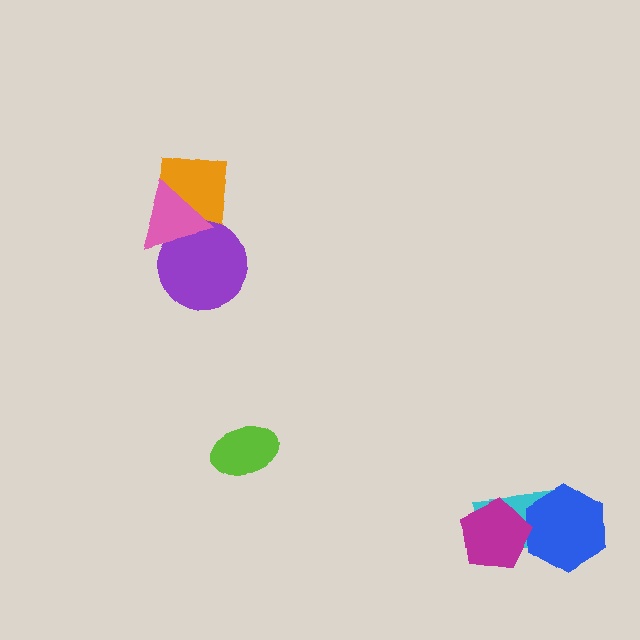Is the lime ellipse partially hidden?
No, no other shape covers it.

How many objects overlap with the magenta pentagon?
2 objects overlap with the magenta pentagon.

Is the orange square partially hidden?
Yes, it is partially covered by another shape.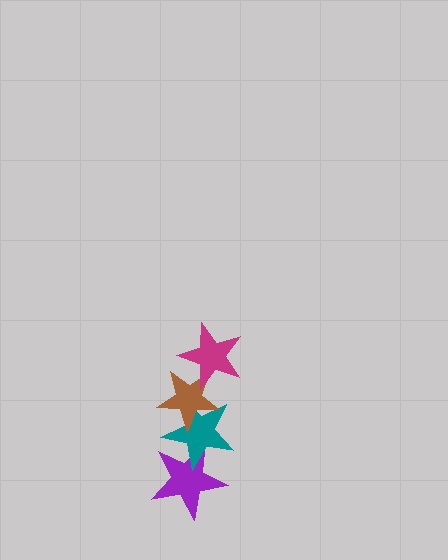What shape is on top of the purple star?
The teal star is on top of the purple star.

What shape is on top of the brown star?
The magenta star is on top of the brown star.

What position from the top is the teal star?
The teal star is 3rd from the top.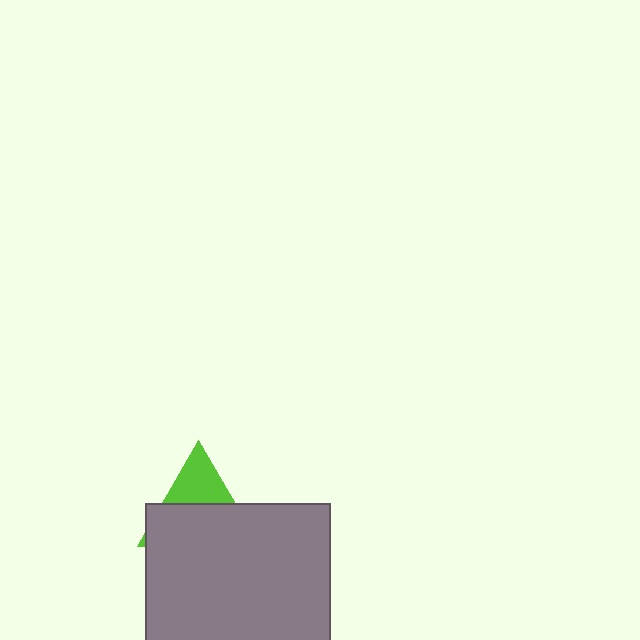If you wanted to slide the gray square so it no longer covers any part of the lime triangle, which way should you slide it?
Slide it down — that is the most direct way to separate the two shapes.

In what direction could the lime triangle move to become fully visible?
The lime triangle could move up. That would shift it out from behind the gray square entirely.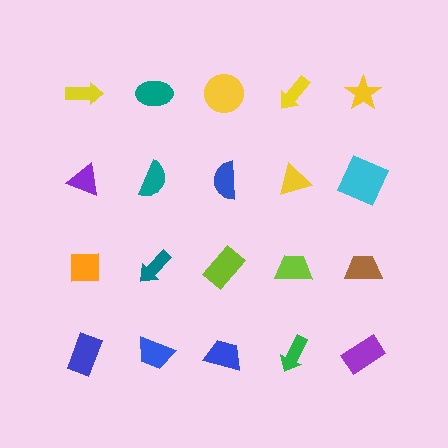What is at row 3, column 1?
An orange square.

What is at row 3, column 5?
A brown trapezoid.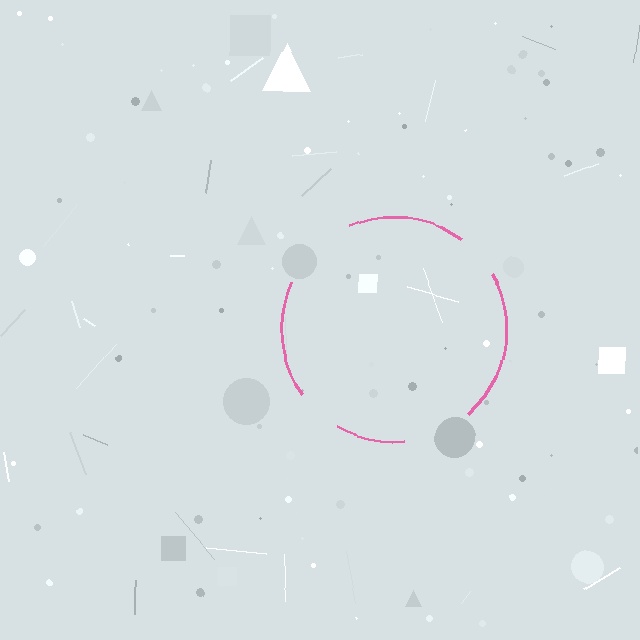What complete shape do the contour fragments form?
The contour fragments form a circle.